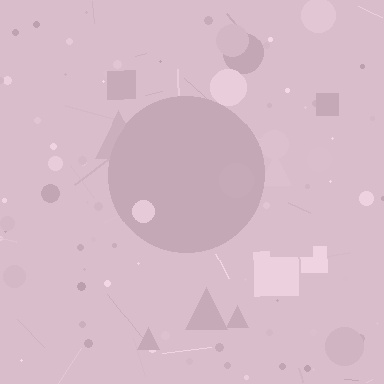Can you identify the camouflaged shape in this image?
The camouflaged shape is a circle.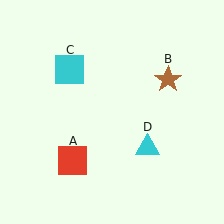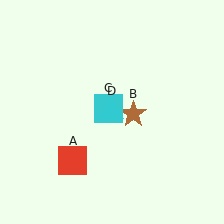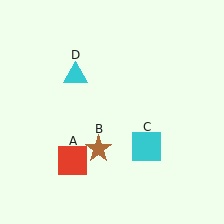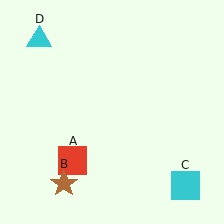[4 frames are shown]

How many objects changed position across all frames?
3 objects changed position: brown star (object B), cyan square (object C), cyan triangle (object D).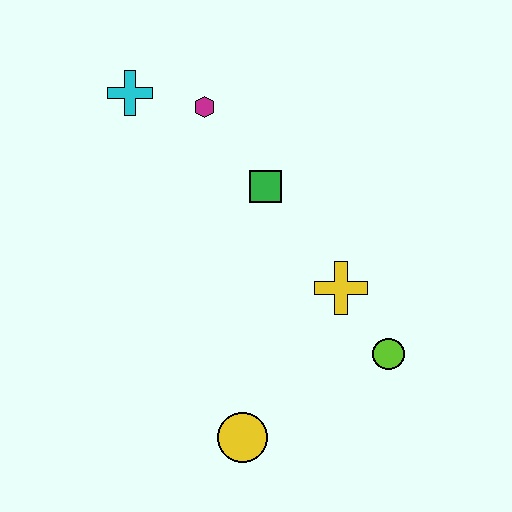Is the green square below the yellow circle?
No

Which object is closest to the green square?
The magenta hexagon is closest to the green square.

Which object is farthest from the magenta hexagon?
The yellow circle is farthest from the magenta hexagon.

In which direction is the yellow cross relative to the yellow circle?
The yellow cross is above the yellow circle.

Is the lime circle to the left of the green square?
No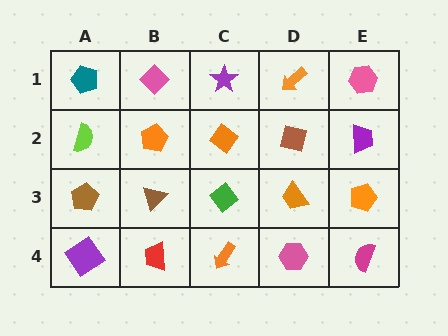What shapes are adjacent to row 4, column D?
An orange trapezoid (row 3, column D), an orange arrow (row 4, column C), a magenta semicircle (row 4, column E).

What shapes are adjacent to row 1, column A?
A lime semicircle (row 2, column A), a pink diamond (row 1, column B).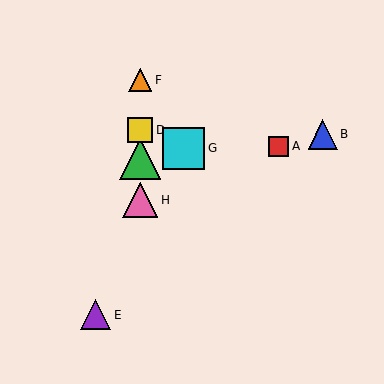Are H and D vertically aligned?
Yes, both are at x≈140.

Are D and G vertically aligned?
No, D is at x≈140 and G is at x≈184.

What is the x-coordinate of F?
Object F is at x≈140.